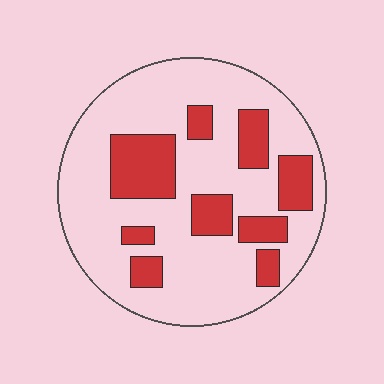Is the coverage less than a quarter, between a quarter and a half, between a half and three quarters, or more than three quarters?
Between a quarter and a half.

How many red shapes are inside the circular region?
9.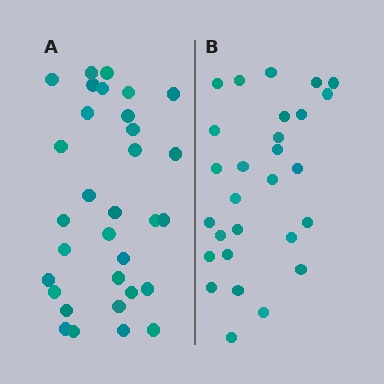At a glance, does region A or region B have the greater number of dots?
Region A (the left region) has more dots.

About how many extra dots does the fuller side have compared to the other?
Region A has about 4 more dots than region B.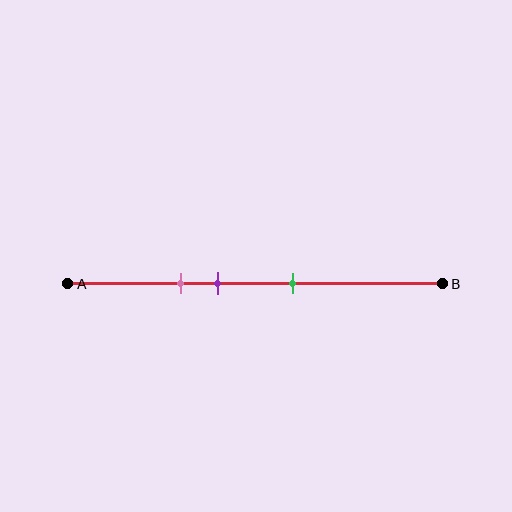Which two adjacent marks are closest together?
The pink and purple marks are the closest adjacent pair.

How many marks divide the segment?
There are 3 marks dividing the segment.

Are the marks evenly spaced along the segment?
Yes, the marks are approximately evenly spaced.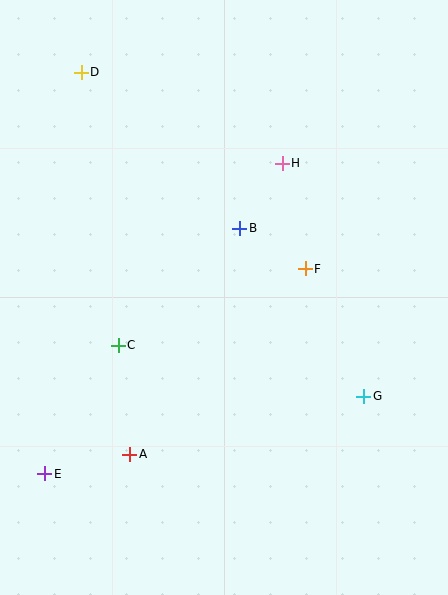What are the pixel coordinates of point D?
Point D is at (81, 72).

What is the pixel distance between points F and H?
The distance between F and H is 108 pixels.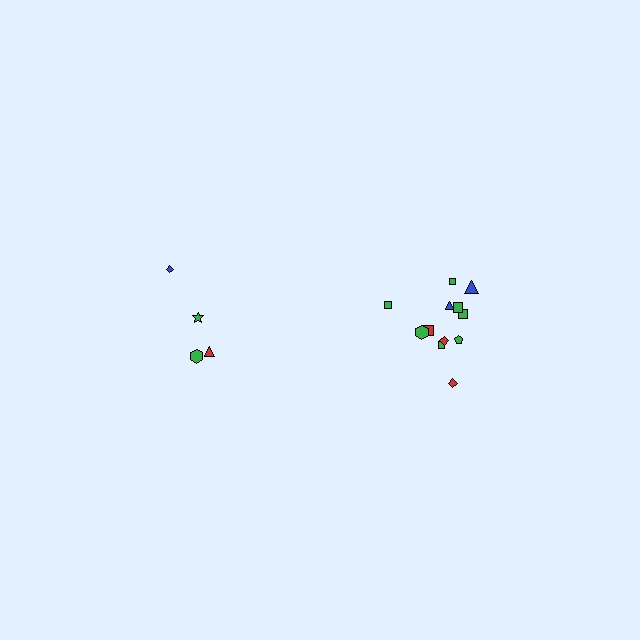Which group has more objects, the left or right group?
The right group.